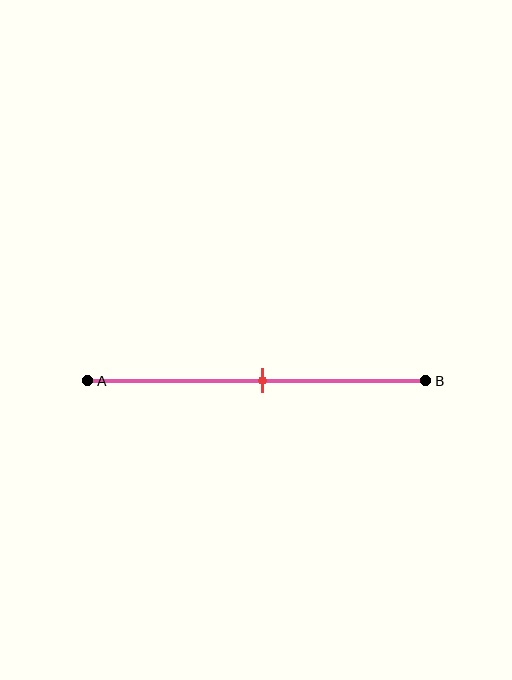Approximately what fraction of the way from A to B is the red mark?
The red mark is approximately 50% of the way from A to B.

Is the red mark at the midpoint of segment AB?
Yes, the mark is approximately at the midpoint.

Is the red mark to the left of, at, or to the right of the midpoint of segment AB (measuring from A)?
The red mark is approximately at the midpoint of segment AB.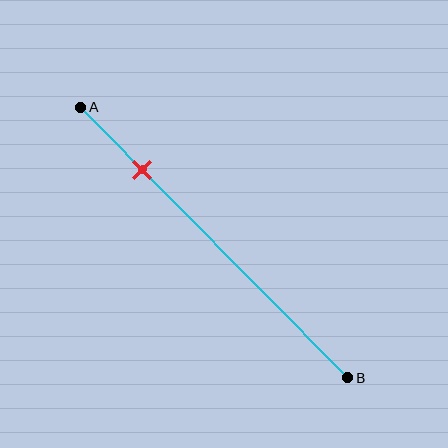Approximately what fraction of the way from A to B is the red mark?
The red mark is approximately 25% of the way from A to B.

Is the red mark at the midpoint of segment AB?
No, the mark is at about 25% from A, not at the 50% midpoint.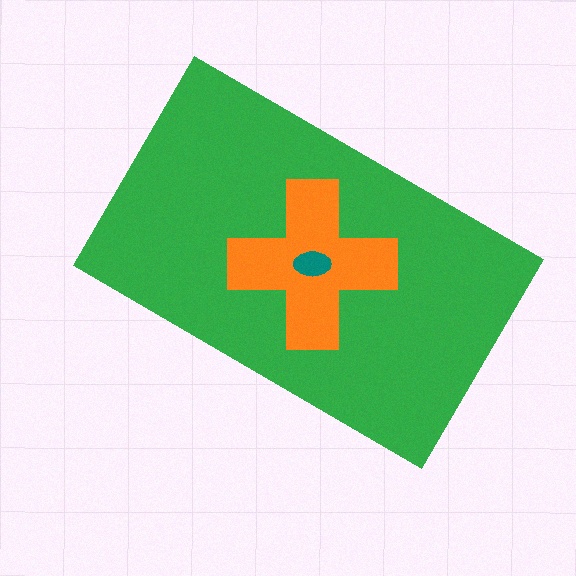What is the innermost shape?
The teal ellipse.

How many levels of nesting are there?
3.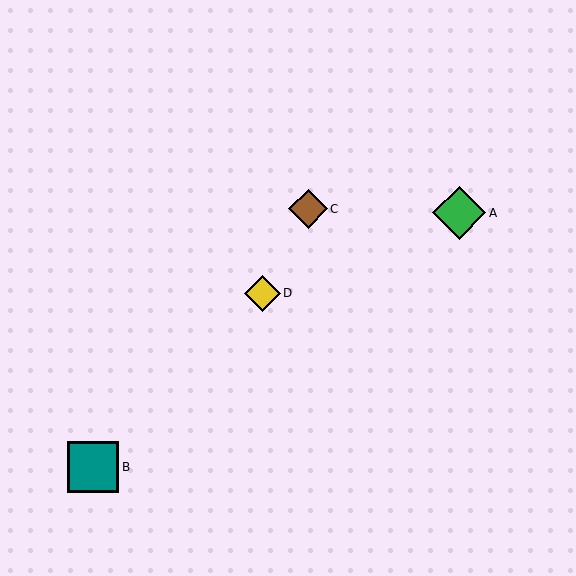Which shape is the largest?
The green diamond (labeled A) is the largest.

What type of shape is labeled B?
Shape B is a teal square.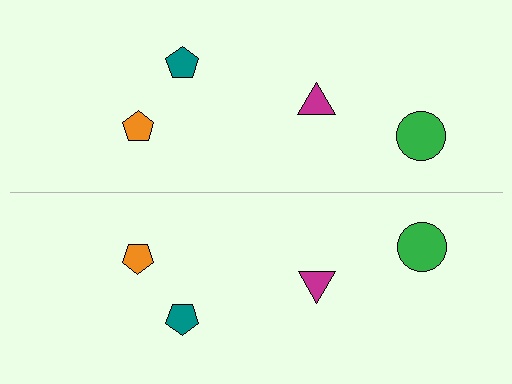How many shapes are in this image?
There are 8 shapes in this image.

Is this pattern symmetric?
Yes, this pattern has bilateral (reflection) symmetry.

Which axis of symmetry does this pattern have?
The pattern has a horizontal axis of symmetry running through the center of the image.